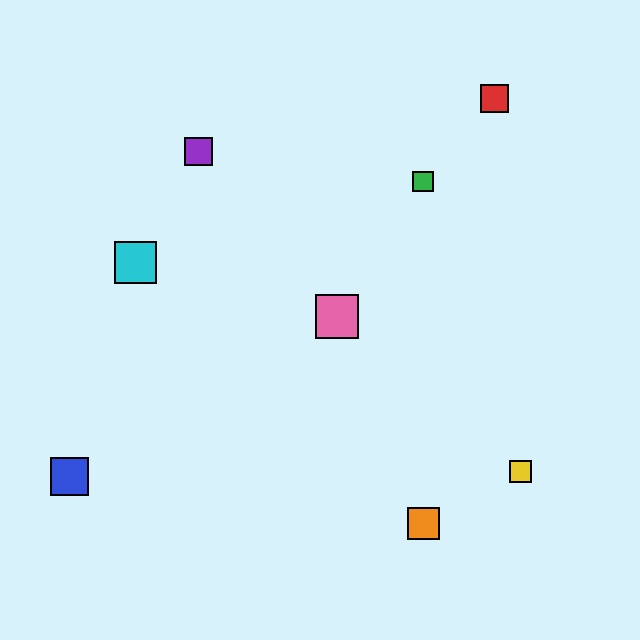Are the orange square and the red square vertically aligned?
No, the orange square is at x≈423 and the red square is at x≈494.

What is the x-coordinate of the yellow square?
The yellow square is at x≈520.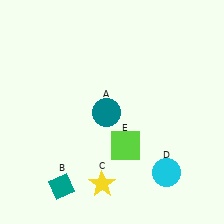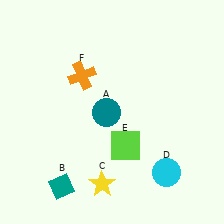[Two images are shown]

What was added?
An orange cross (F) was added in Image 2.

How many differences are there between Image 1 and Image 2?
There is 1 difference between the two images.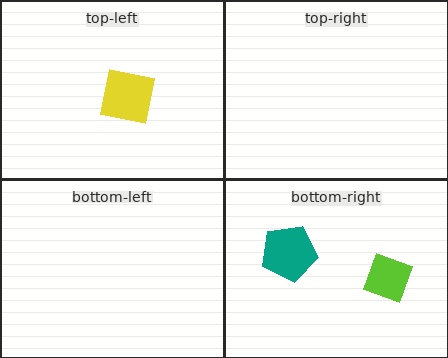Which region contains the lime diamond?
The bottom-right region.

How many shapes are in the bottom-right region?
2.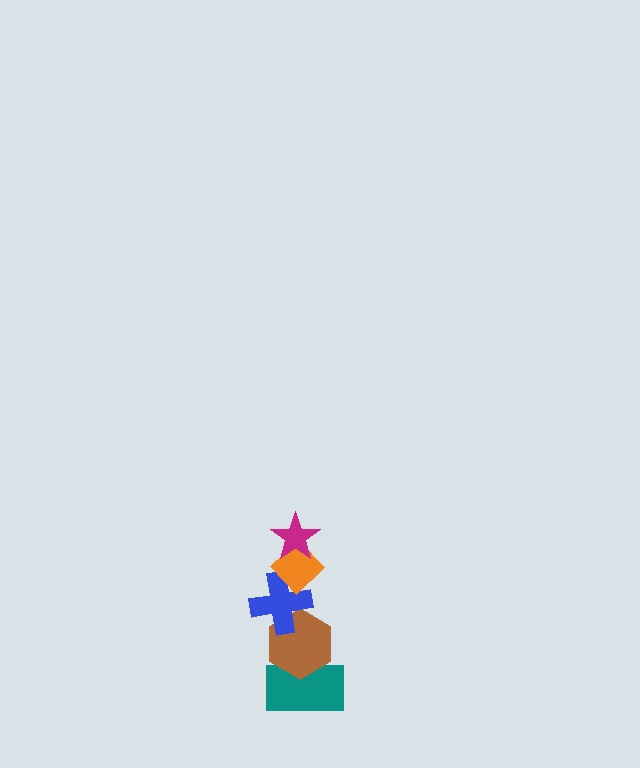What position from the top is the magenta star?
The magenta star is 1st from the top.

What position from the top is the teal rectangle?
The teal rectangle is 5th from the top.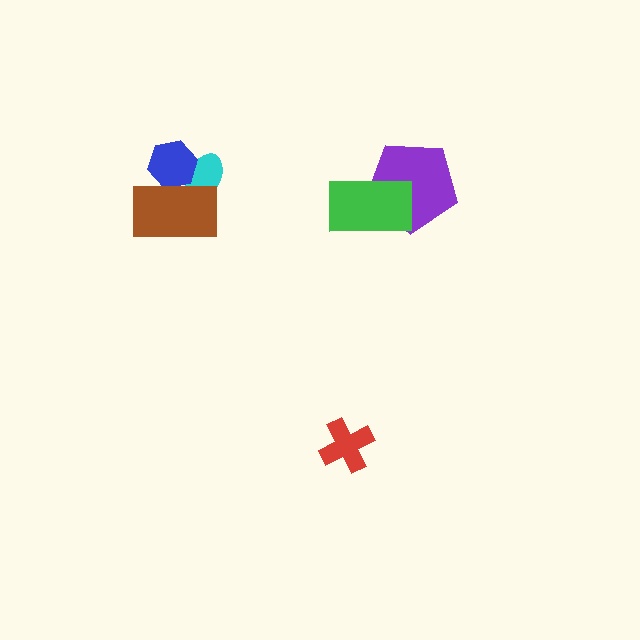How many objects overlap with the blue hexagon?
2 objects overlap with the blue hexagon.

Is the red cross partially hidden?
No, no other shape covers it.